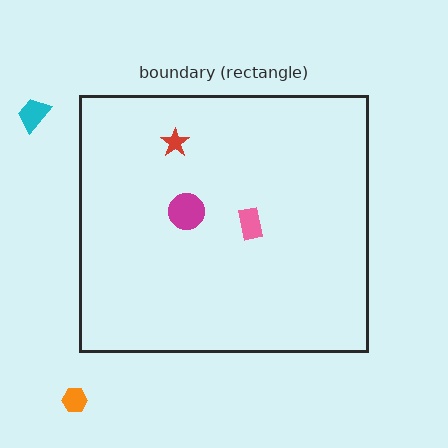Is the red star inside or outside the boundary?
Inside.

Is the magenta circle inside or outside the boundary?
Inside.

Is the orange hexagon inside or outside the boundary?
Outside.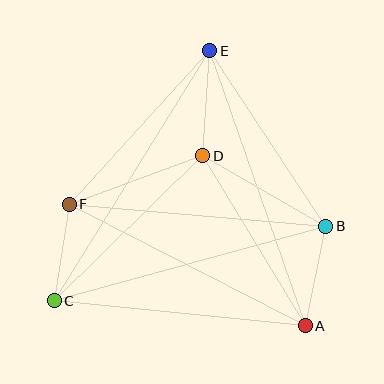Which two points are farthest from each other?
Points C and E are farthest from each other.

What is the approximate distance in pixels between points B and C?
The distance between B and C is approximately 281 pixels.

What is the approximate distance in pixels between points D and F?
The distance between D and F is approximately 142 pixels.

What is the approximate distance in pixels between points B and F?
The distance between B and F is approximately 257 pixels.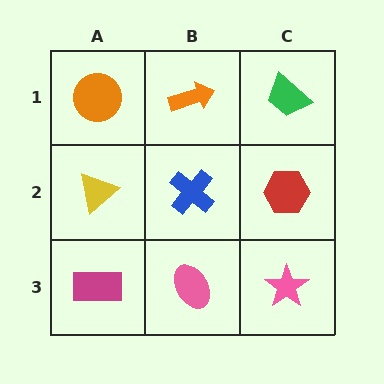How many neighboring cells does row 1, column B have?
3.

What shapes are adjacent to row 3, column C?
A red hexagon (row 2, column C), a pink ellipse (row 3, column B).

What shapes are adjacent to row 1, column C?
A red hexagon (row 2, column C), an orange arrow (row 1, column B).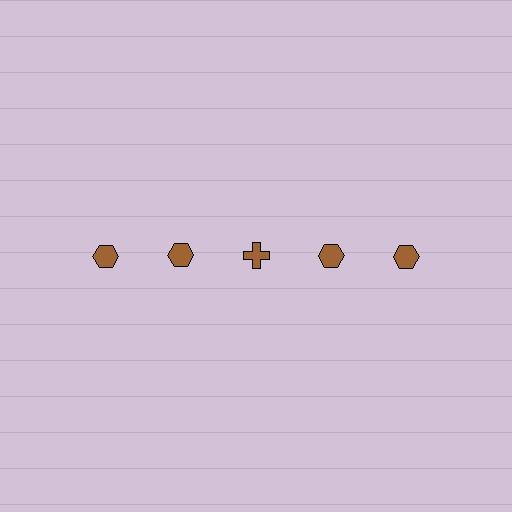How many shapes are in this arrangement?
There are 5 shapes arranged in a grid pattern.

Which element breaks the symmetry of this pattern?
The brown cross in the top row, center column breaks the symmetry. All other shapes are brown hexagons.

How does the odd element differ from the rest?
It has a different shape: cross instead of hexagon.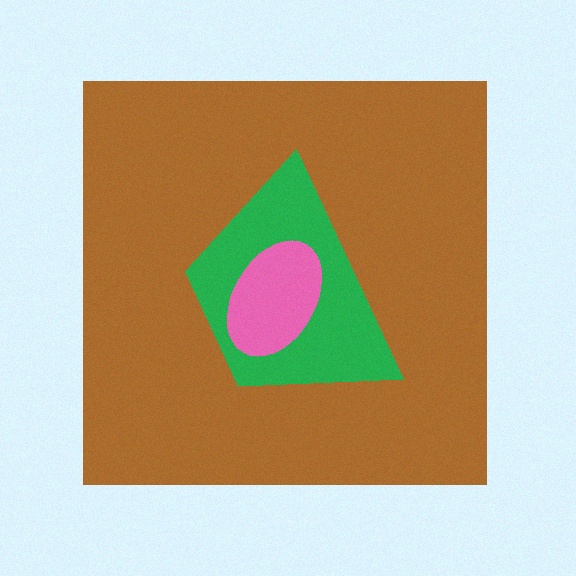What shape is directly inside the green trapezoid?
The pink ellipse.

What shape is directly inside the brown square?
The green trapezoid.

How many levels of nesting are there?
3.